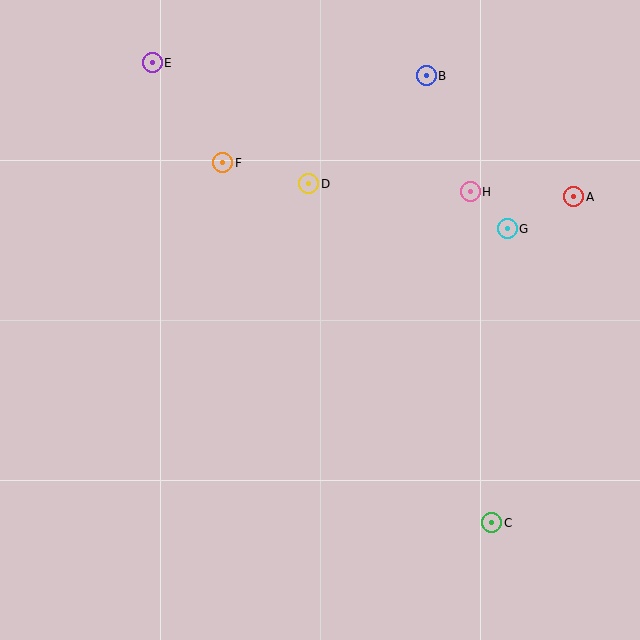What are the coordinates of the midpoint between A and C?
The midpoint between A and C is at (533, 360).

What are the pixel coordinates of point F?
Point F is at (223, 163).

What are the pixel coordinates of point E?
Point E is at (152, 63).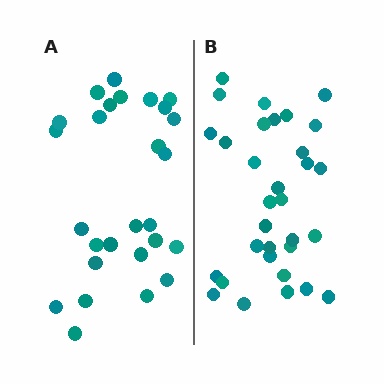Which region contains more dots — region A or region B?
Region B (the right region) has more dots.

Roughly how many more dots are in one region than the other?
Region B has about 5 more dots than region A.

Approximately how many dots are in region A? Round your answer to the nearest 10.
About 30 dots. (The exact count is 27, which rounds to 30.)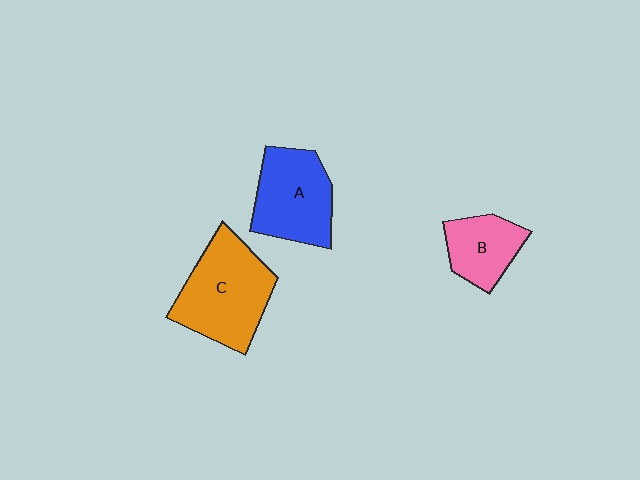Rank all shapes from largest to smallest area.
From largest to smallest: C (orange), A (blue), B (pink).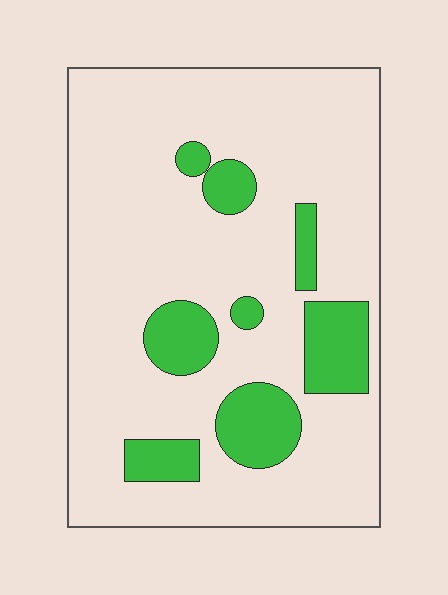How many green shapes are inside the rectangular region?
8.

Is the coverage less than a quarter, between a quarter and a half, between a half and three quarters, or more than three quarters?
Less than a quarter.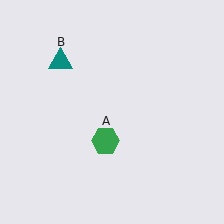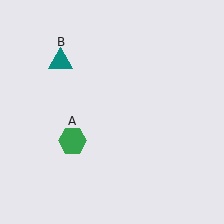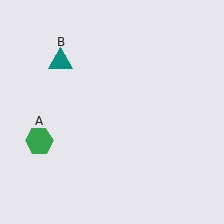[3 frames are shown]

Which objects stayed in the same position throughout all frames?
Teal triangle (object B) remained stationary.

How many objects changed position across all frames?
1 object changed position: green hexagon (object A).